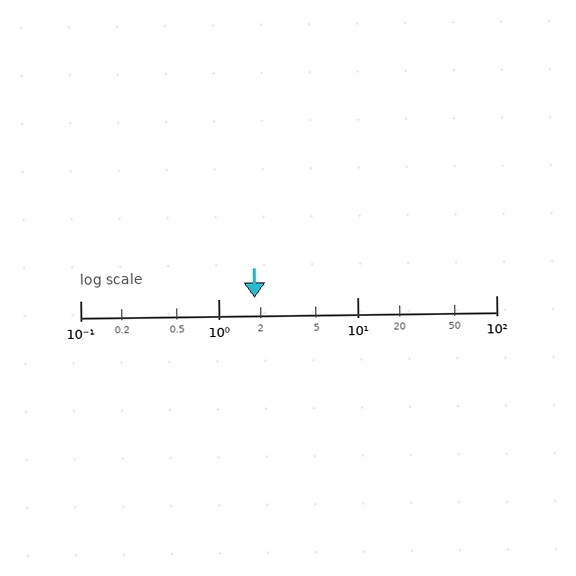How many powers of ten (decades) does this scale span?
The scale spans 3 decades, from 0.1 to 100.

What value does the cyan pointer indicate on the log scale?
The pointer indicates approximately 1.8.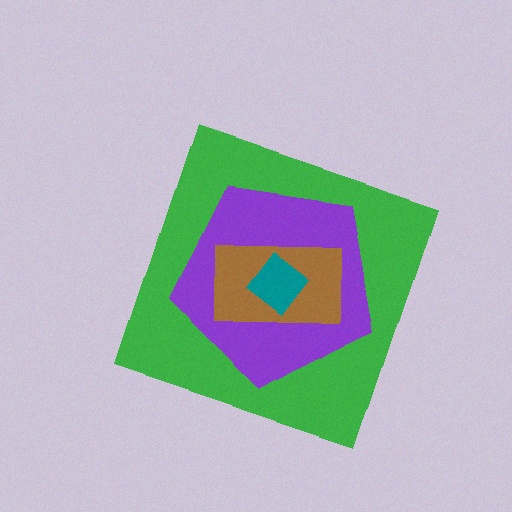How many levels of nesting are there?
4.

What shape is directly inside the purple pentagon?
The brown rectangle.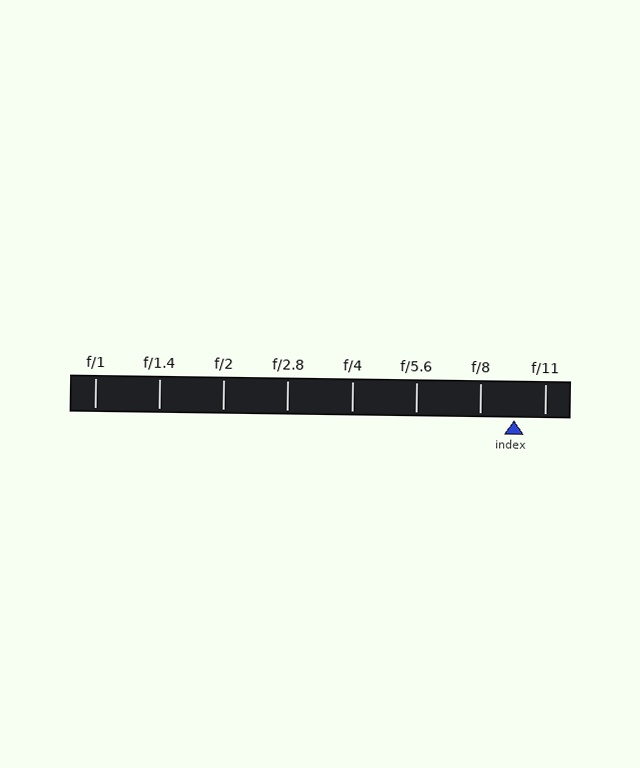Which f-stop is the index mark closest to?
The index mark is closest to f/11.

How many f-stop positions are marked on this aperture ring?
There are 8 f-stop positions marked.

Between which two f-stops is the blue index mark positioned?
The index mark is between f/8 and f/11.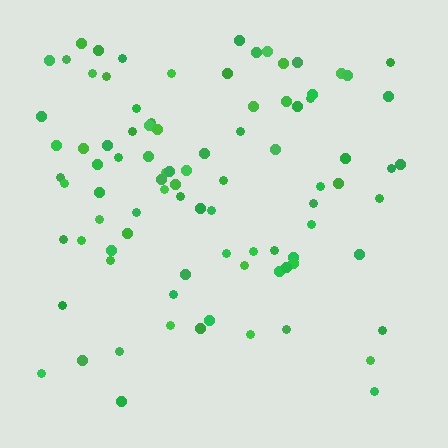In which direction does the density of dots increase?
From bottom to top, with the top side densest.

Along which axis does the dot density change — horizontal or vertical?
Vertical.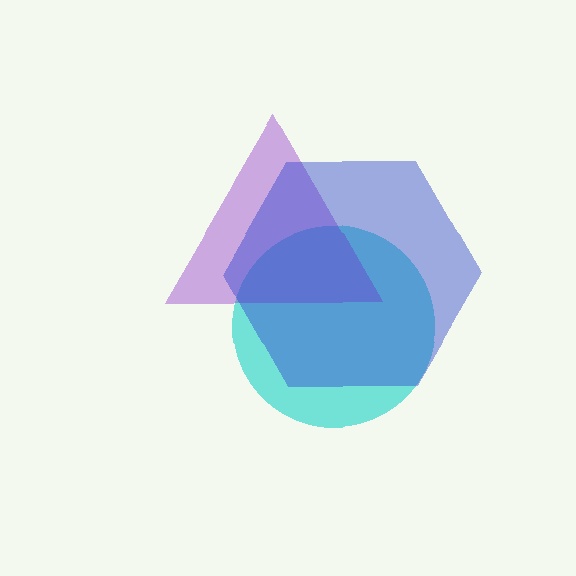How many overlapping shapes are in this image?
There are 3 overlapping shapes in the image.